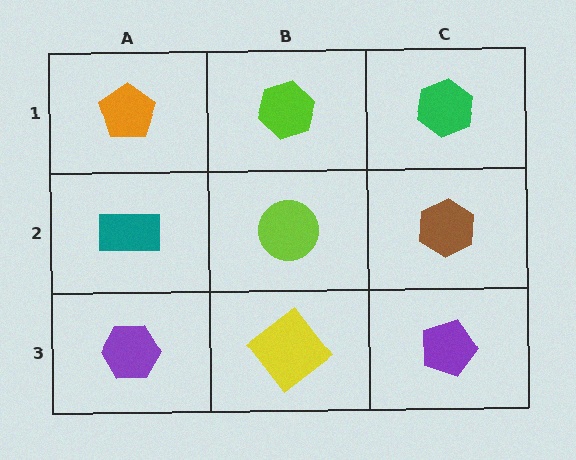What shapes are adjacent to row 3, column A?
A teal rectangle (row 2, column A), a yellow diamond (row 3, column B).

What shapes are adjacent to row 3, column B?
A lime circle (row 2, column B), a purple hexagon (row 3, column A), a purple pentagon (row 3, column C).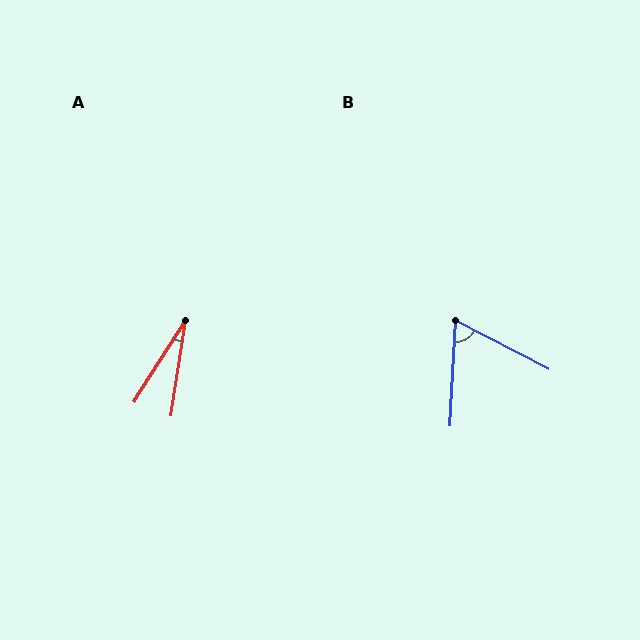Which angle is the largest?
B, at approximately 66 degrees.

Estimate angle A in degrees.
Approximately 24 degrees.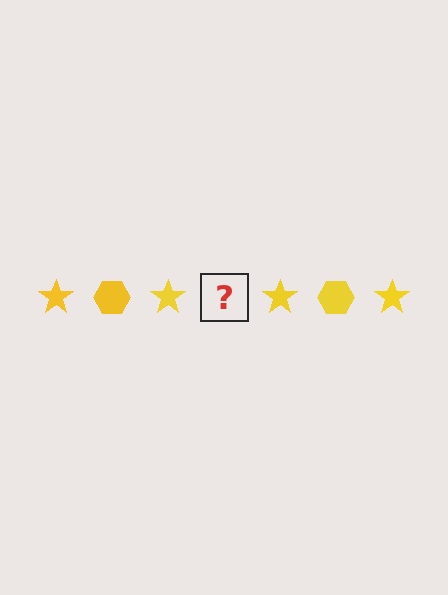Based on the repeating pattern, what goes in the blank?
The blank should be a yellow hexagon.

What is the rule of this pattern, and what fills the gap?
The rule is that the pattern cycles through star, hexagon shapes in yellow. The gap should be filled with a yellow hexagon.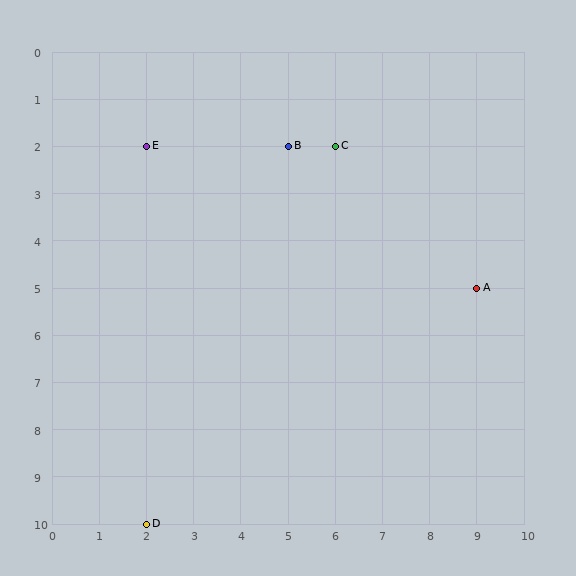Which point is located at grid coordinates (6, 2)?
Point C is at (6, 2).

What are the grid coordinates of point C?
Point C is at grid coordinates (6, 2).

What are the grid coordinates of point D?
Point D is at grid coordinates (2, 10).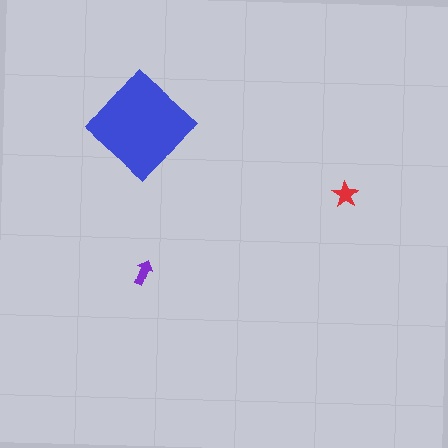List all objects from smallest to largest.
The purple arrow, the red star, the blue diamond.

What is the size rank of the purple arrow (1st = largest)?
3rd.